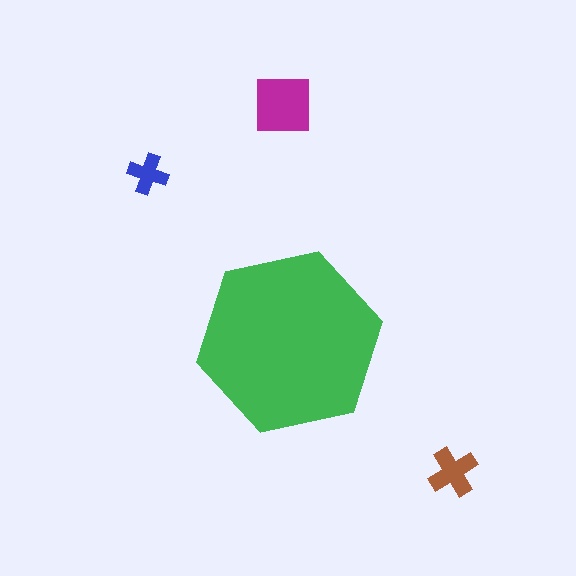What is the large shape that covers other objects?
A green hexagon.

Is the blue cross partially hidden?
No, the blue cross is fully visible.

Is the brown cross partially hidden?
No, the brown cross is fully visible.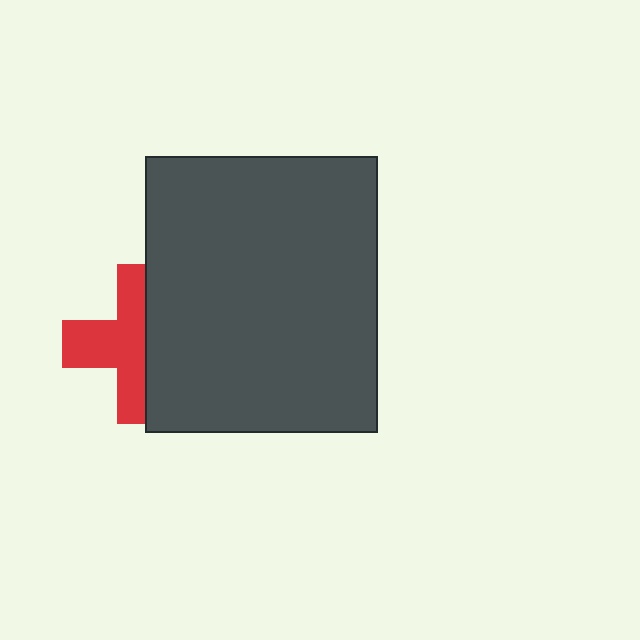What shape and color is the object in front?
The object in front is a dark gray rectangle.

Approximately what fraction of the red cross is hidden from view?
Roughly 45% of the red cross is hidden behind the dark gray rectangle.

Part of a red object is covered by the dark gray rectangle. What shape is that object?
It is a cross.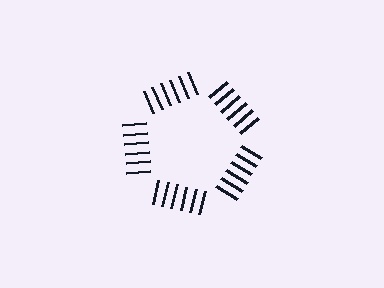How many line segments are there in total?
30 — 6 along each of the 5 edges.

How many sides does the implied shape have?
5 sides — the line-ends trace a pentagon.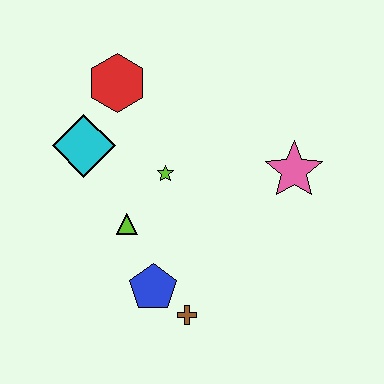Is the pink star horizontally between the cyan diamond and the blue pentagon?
No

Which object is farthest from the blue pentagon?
The red hexagon is farthest from the blue pentagon.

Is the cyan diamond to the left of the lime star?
Yes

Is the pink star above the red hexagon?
No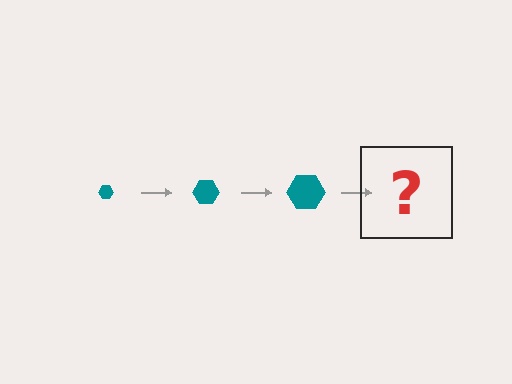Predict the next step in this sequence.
The next step is a teal hexagon, larger than the previous one.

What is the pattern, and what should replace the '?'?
The pattern is that the hexagon gets progressively larger each step. The '?' should be a teal hexagon, larger than the previous one.